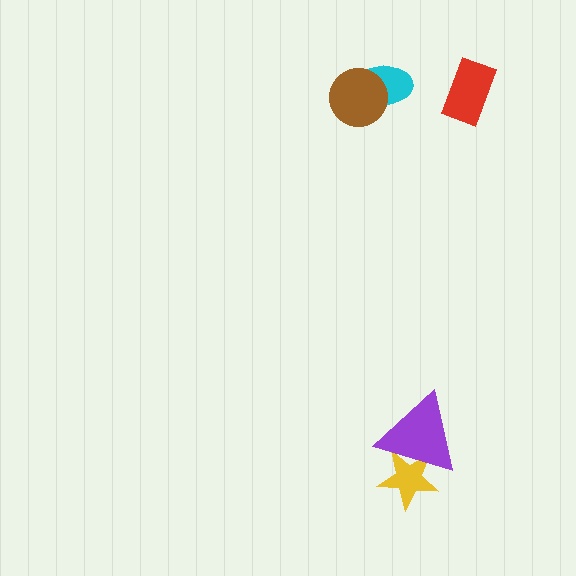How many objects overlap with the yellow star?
1 object overlaps with the yellow star.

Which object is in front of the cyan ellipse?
The brown circle is in front of the cyan ellipse.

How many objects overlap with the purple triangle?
1 object overlaps with the purple triangle.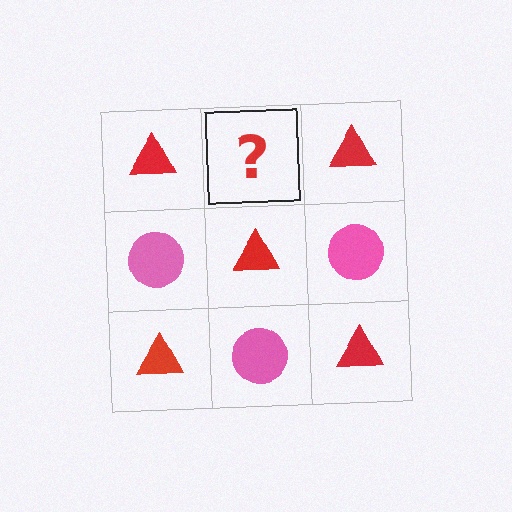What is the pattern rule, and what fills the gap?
The rule is that it alternates red triangle and pink circle in a checkerboard pattern. The gap should be filled with a pink circle.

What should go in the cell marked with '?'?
The missing cell should contain a pink circle.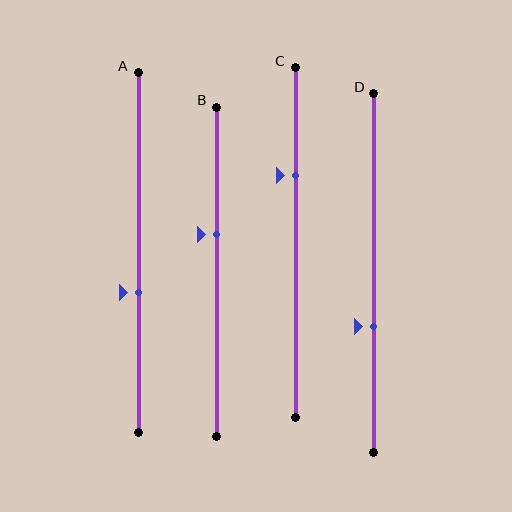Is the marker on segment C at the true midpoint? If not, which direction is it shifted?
No, the marker on segment C is shifted upward by about 19% of the segment length.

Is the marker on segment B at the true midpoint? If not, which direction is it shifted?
No, the marker on segment B is shifted upward by about 11% of the segment length.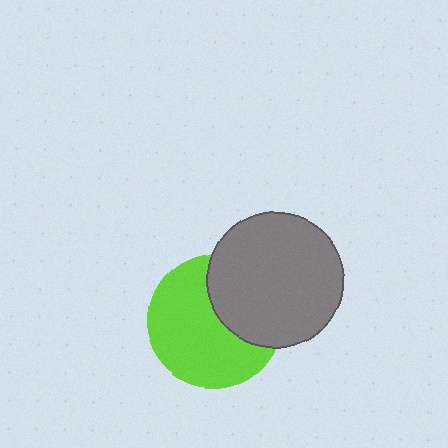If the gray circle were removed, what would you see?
You would see the complete lime circle.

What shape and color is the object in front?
The object in front is a gray circle.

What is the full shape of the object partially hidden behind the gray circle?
The partially hidden object is a lime circle.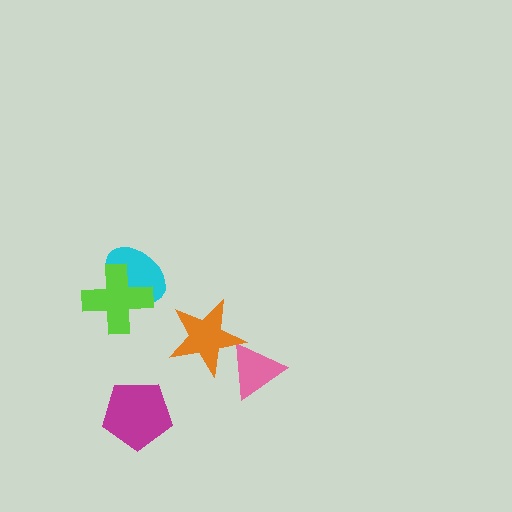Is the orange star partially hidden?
No, no other shape covers it.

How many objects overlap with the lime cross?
1 object overlaps with the lime cross.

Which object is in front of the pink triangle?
The orange star is in front of the pink triangle.